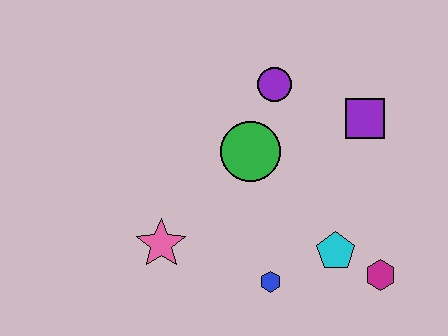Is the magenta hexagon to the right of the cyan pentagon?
Yes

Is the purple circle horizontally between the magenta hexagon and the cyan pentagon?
No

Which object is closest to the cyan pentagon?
The magenta hexagon is closest to the cyan pentagon.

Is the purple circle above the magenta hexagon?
Yes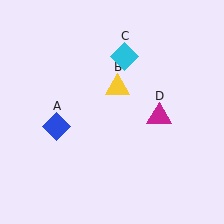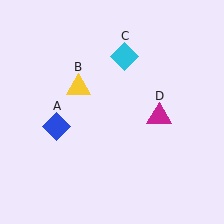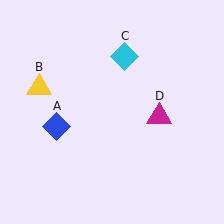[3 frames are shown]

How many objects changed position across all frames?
1 object changed position: yellow triangle (object B).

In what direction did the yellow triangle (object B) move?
The yellow triangle (object B) moved left.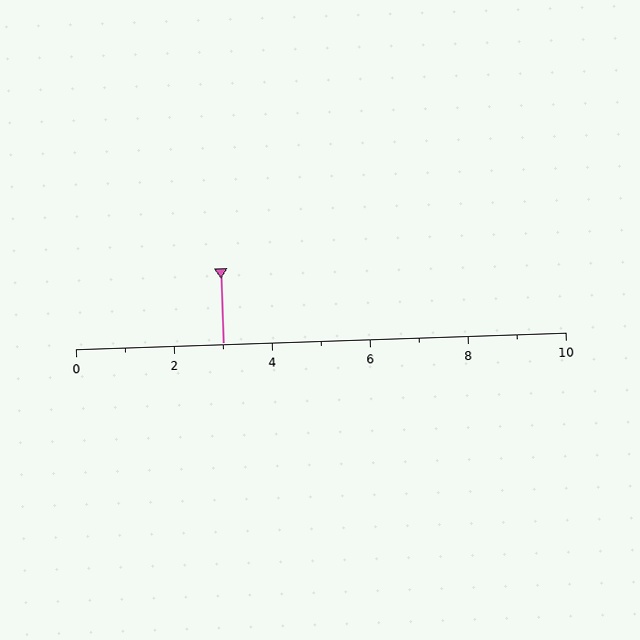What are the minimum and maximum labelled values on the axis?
The axis runs from 0 to 10.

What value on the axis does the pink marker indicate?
The marker indicates approximately 3.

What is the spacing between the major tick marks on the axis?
The major ticks are spaced 2 apart.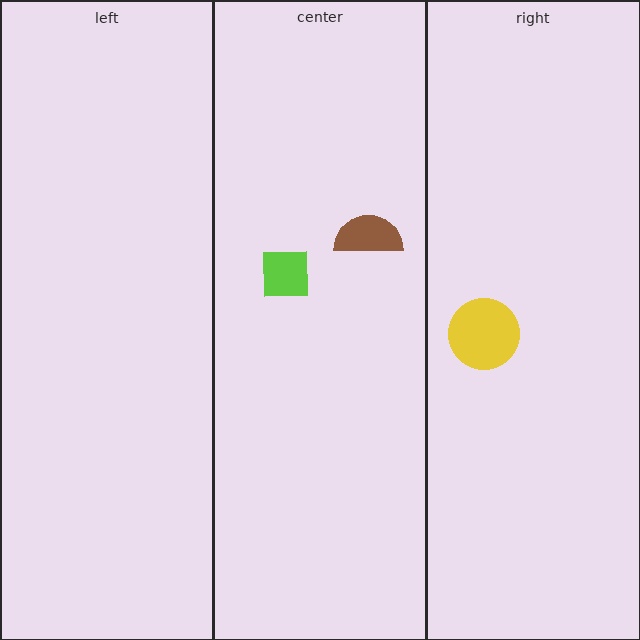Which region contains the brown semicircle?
The center region.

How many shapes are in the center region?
2.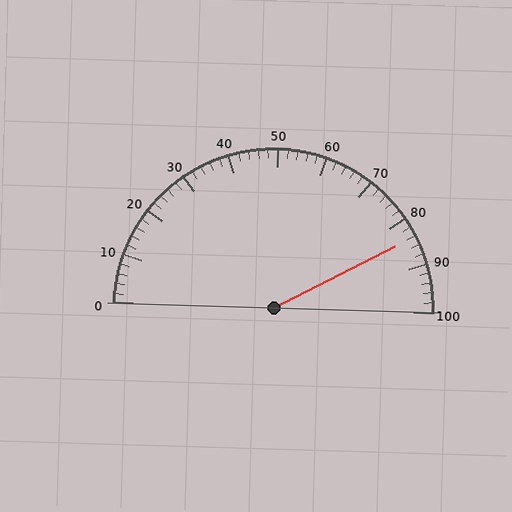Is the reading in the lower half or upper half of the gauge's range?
The reading is in the upper half of the range (0 to 100).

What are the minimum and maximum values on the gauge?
The gauge ranges from 0 to 100.